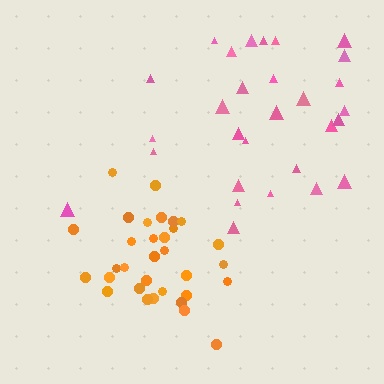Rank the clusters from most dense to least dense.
orange, pink.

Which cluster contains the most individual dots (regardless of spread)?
Pink (33).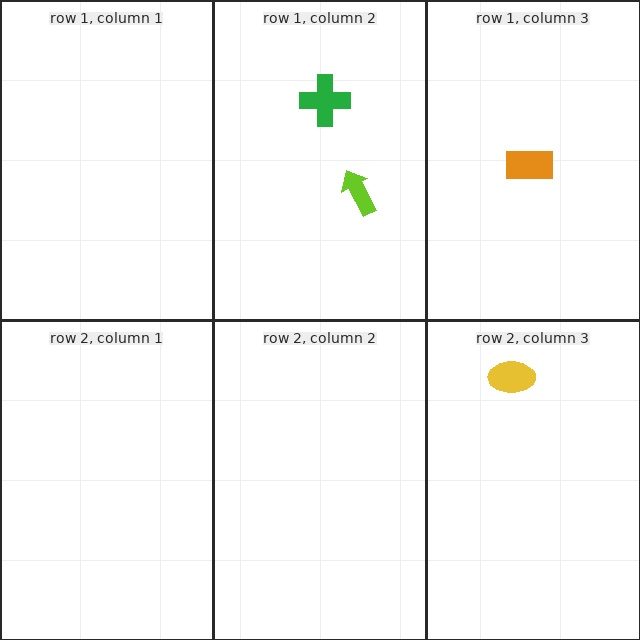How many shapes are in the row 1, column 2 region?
2.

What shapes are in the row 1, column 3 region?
The orange rectangle.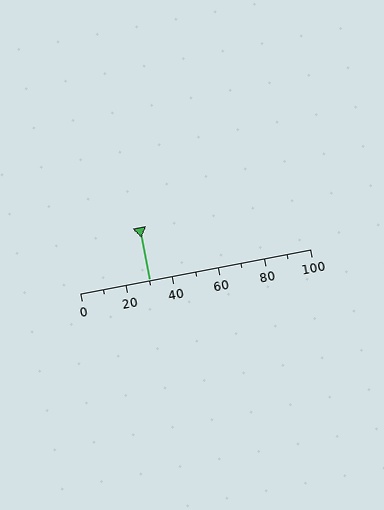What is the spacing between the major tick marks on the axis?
The major ticks are spaced 20 apart.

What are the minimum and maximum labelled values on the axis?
The axis runs from 0 to 100.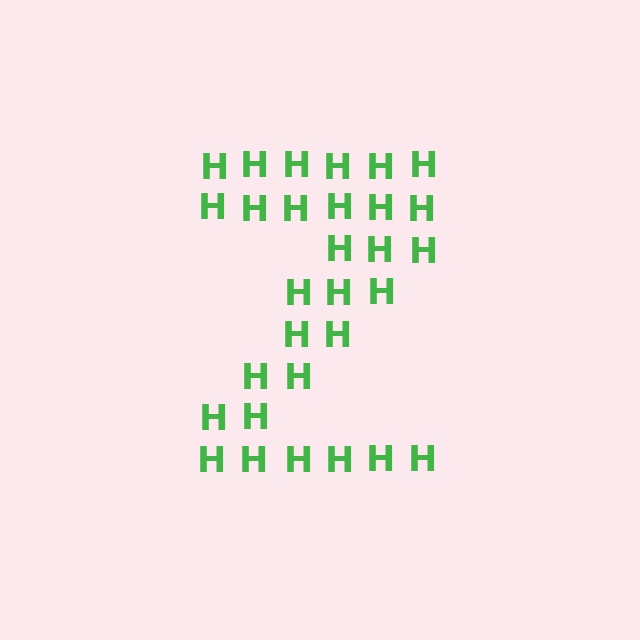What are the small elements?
The small elements are letter H's.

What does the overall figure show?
The overall figure shows the letter Z.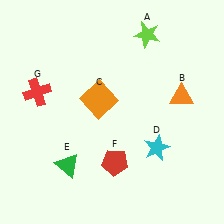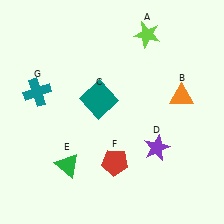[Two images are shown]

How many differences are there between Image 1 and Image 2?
There are 3 differences between the two images.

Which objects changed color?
C changed from orange to teal. D changed from cyan to purple. G changed from red to teal.